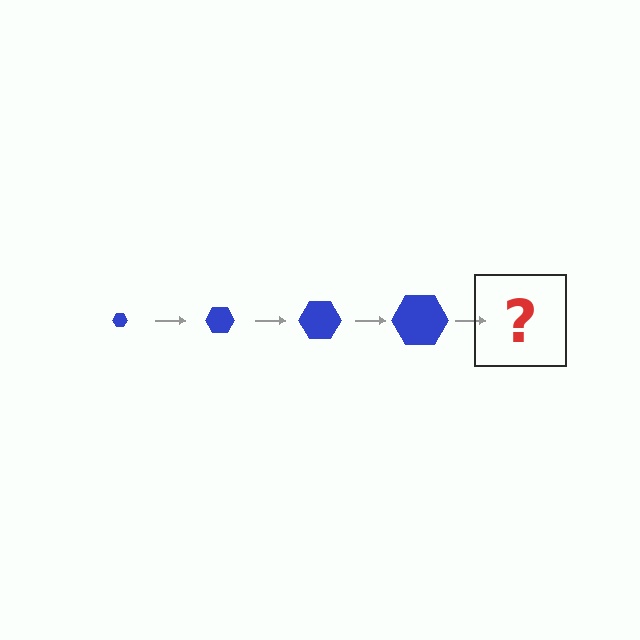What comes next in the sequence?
The next element should be a blue hexagon, larger than the previous one.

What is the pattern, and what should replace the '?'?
The pattern is that the hexagon gets progressively larger each step. The '?' should be a blue hexagon, larger than the previous one.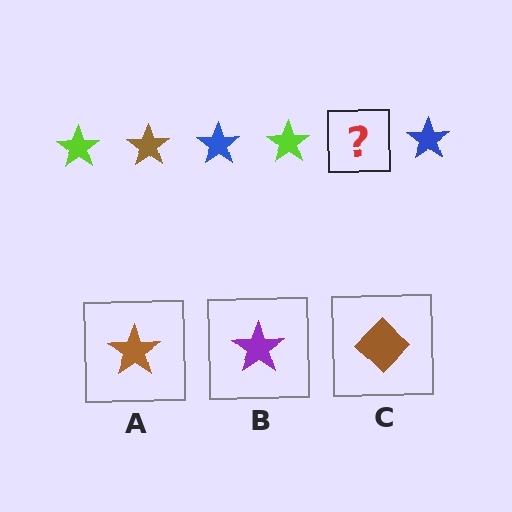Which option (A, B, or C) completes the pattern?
A.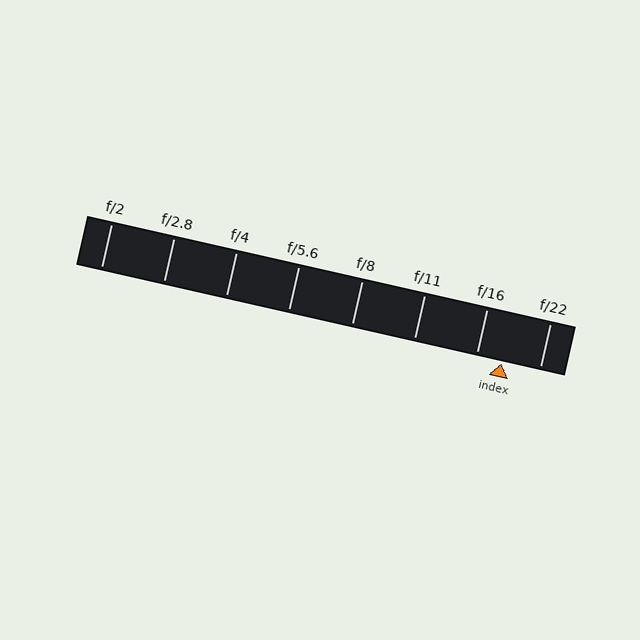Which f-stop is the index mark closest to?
The index mark is closest to f/16.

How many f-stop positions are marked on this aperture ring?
There are 8 f-stop positions marked.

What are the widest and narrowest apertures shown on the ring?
The widest aperture shown is f/2 and the narrowest is f/22.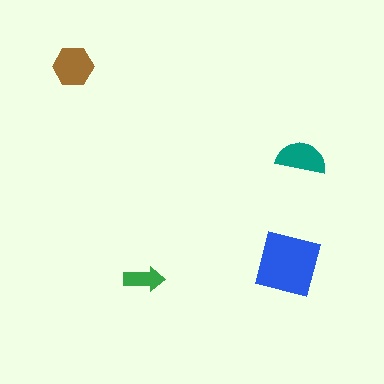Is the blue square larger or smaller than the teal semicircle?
Larger.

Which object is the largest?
The blue square.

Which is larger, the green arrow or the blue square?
The blue square.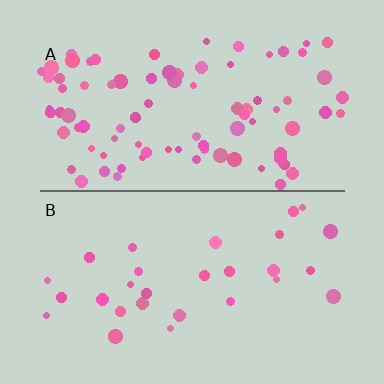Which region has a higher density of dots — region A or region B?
A (the top).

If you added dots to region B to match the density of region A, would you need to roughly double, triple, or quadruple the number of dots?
Approximately triple.